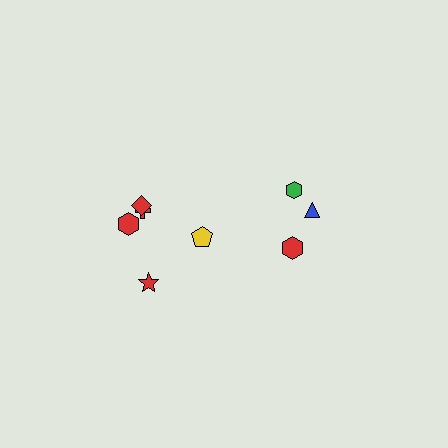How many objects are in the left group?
There are 5 objects.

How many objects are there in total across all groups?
There are 8 objects.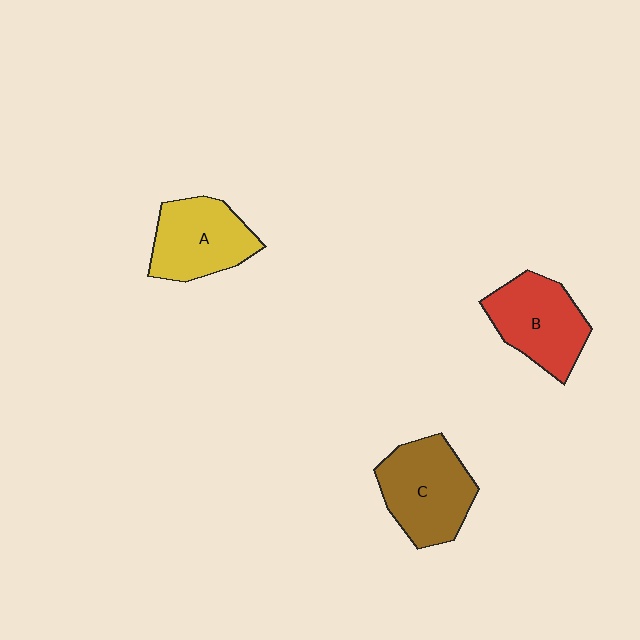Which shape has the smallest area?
Shape A (yellow).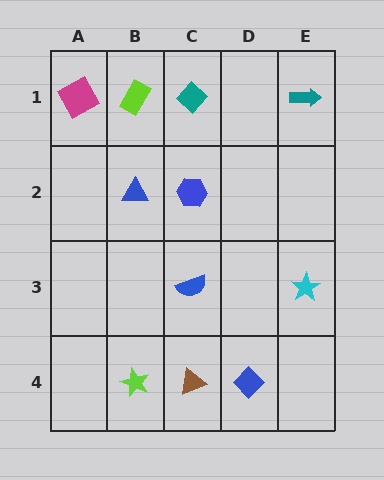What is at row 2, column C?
A blue hexagon.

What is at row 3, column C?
A blue semicircle.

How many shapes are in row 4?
3 shapes.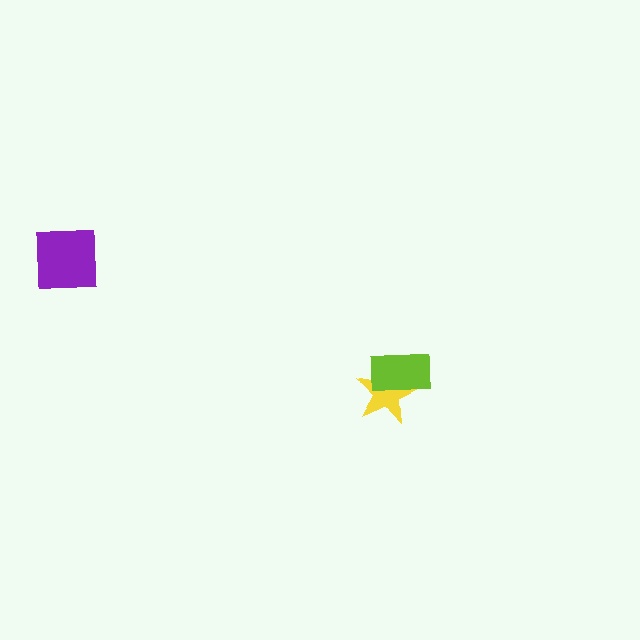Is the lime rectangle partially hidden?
No, no other shape covers it.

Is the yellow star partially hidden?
Yes, it is partially covered by another shape.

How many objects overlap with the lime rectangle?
1 object overlaps with the lime rectangle.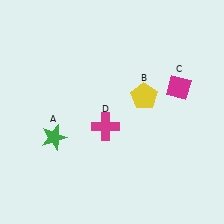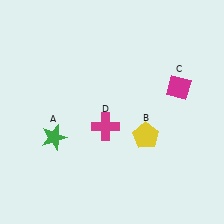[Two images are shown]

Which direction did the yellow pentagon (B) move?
The yellow pentagon (B) moved down.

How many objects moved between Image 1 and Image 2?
1 object moved between the two images.